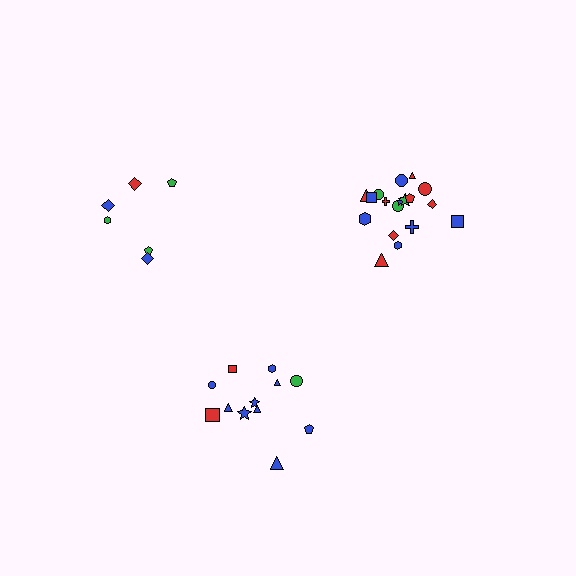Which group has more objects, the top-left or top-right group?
The top-right group.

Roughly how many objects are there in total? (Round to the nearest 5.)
Roughly 35 objects in total.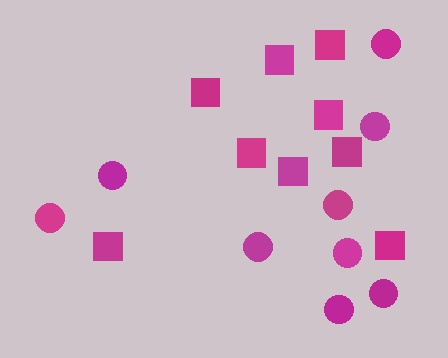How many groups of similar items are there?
There are 2 groups: one group of squares (9) and one group of circles (9).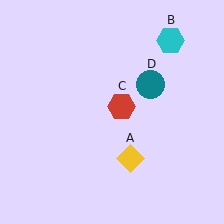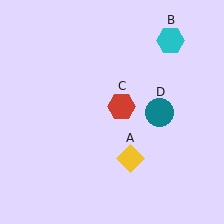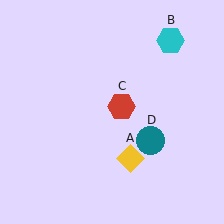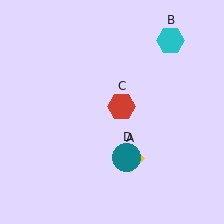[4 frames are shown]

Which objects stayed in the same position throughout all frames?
Yellow diamond (object A) and cyan hexagon (object B) and red hexagon (object C) remained stationary.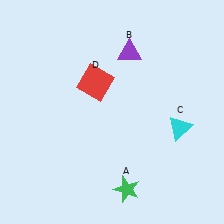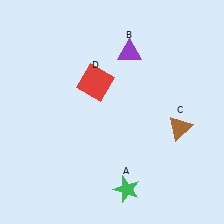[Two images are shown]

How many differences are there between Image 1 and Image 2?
There is 1 difference between the two images.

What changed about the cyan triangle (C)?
In Image 1, C is cyan. In Image 2, it changed to brown.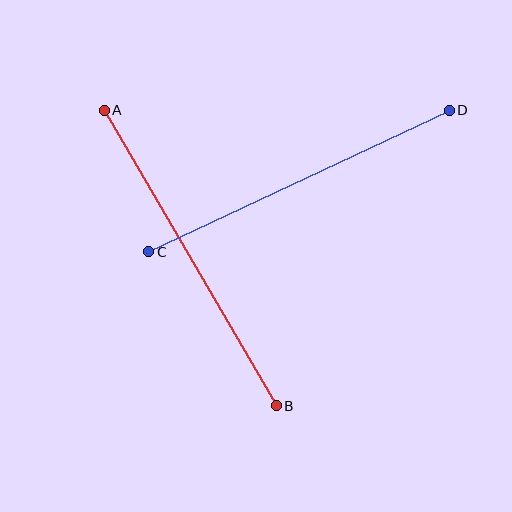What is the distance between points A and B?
The distance is approximately 342 pixels.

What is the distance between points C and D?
The distance is approximately 332 pixels.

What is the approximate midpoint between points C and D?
The midpoint is at approximately (299, 181) pixels.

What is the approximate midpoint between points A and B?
The midpoint is at approximately (190, 258) pixels.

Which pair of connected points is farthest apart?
Points A and B are farthest apart.